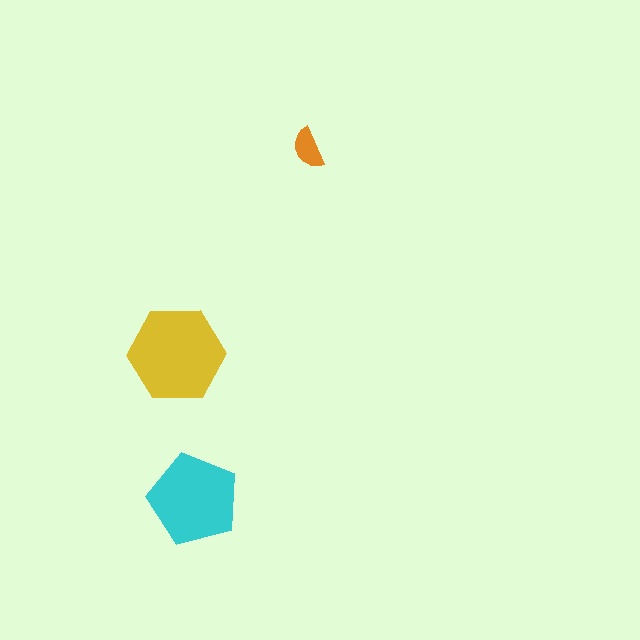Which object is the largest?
The yellow hexagon.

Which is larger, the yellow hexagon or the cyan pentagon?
The yellow hexagon.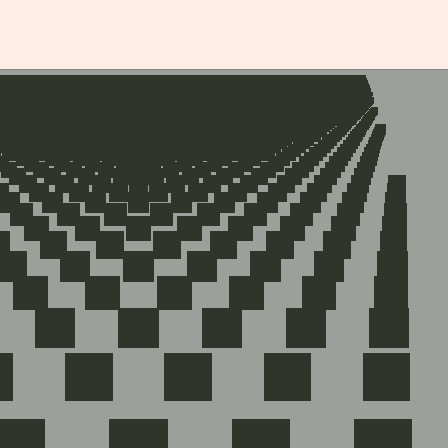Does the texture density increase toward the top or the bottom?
Density increases toward the top.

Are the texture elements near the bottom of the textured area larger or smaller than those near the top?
Larger. Near the bottom, elements are closer to the viewer and appear at a bigger on-screen size.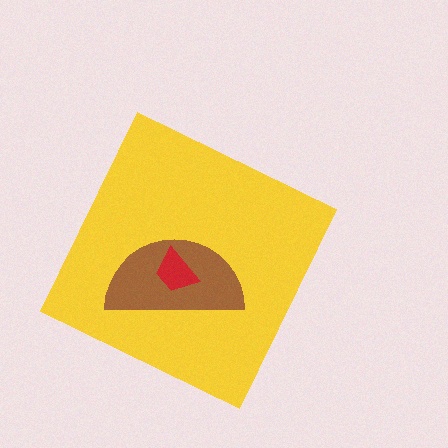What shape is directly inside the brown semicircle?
The red trapezoid.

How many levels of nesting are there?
3.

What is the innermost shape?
The red trapezoid.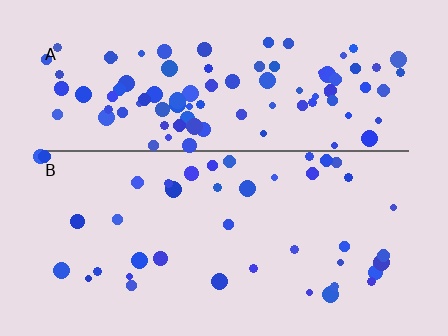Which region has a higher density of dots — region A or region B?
A (the top).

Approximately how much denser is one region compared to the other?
Approximately 2.3× — region A over region B.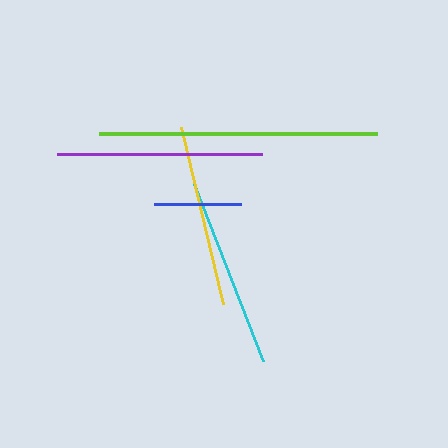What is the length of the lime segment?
The lime segment is approximately 278 pixels long.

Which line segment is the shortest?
The blue line is the shortest at approximately 87 pixels.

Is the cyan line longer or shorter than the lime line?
The lime line is longer than the cyan line.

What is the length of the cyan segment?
The cyan segment is approximately 190 pixels long.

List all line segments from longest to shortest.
From longest to shortest: lime, purple, cyan, yellow, blue.